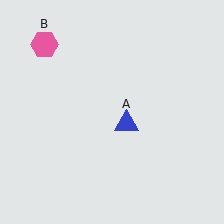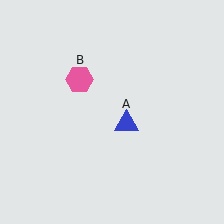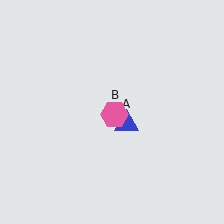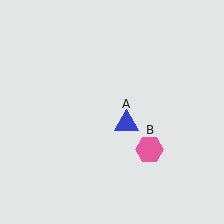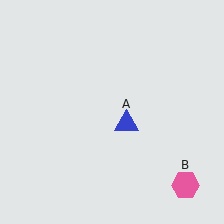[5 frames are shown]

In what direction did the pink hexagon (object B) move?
The pink hexagon (object B) moved down and to the right.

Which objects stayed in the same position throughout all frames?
Blue triangle (object A) remained stationary.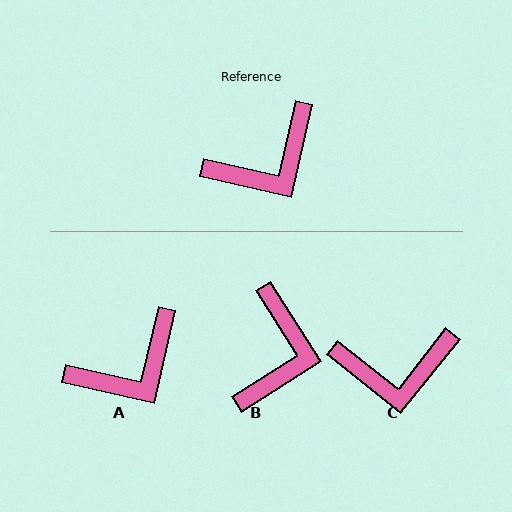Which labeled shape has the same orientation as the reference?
A.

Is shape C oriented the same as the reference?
No, it is off by about 26 degrees.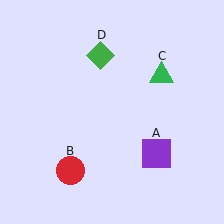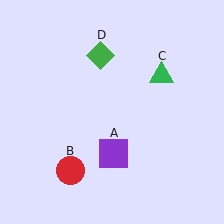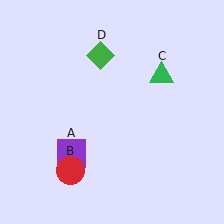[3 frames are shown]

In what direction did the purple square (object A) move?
The purple square (object A) moved left.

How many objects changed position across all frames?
1 object changed position: purple square (object A).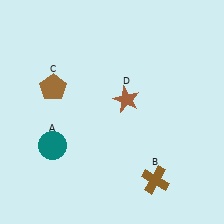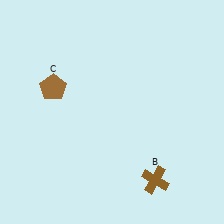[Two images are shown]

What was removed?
The brown star (D), the teal circle (A) were removed in Image 2.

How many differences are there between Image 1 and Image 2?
There are 2 differences between the two images.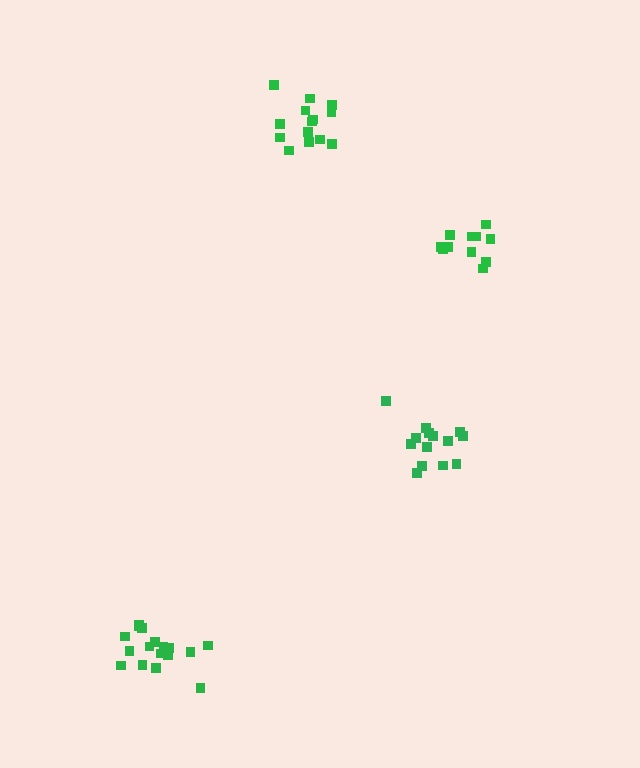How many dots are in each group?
Group 1: 14 dots, Group 2: 17 dots, Group 3: 11 dots, Group 4: 14 dots (56 total).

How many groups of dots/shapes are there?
There are 4 groups.